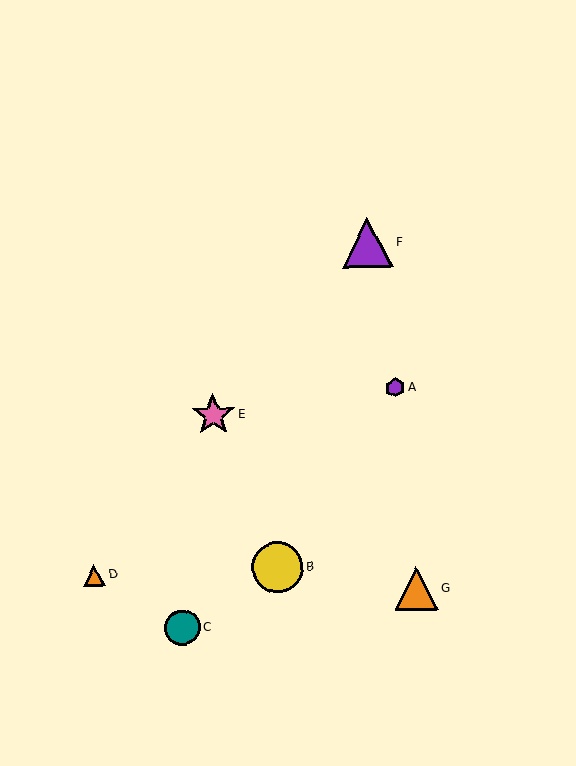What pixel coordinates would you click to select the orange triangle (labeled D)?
Click at (94, 575) to select the orange triangle D.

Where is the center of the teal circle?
The center of the teal circle is at (182, 627).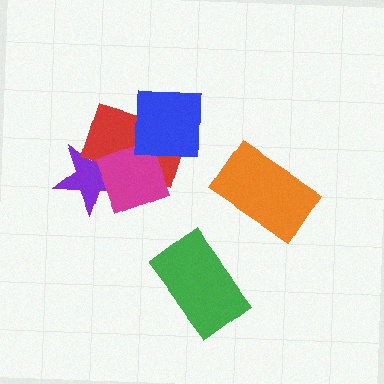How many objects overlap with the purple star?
2 objects overlap with the purple star.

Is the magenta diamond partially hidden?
Yes, it is partially covered by another shape.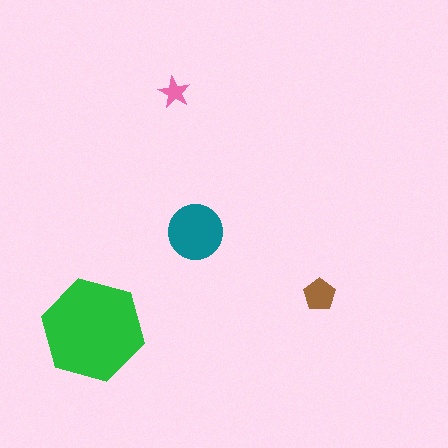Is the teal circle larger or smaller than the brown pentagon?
Larger.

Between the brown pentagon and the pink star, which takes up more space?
The brown pentagon.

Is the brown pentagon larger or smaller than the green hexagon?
Smaller.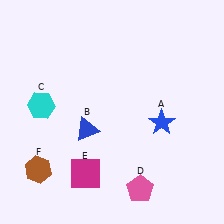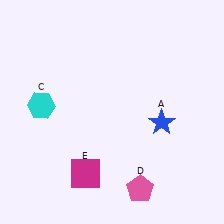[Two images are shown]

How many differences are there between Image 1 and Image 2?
There are 2 differences between the two images.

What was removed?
The brown hexagon (F), the blue triangle (B) were removed in Image 2.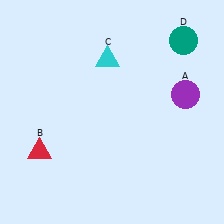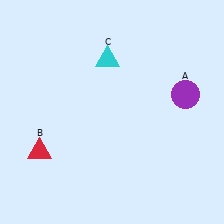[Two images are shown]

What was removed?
The teal circle (D) was removed in Image 2.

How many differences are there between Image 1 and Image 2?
There is 1 difference between the two images.